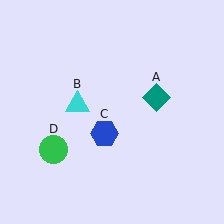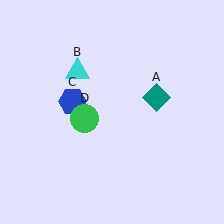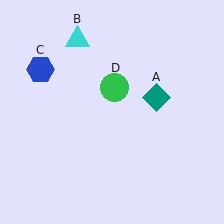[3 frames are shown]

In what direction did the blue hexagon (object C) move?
The blue hexagon (object C) moved up and to the left.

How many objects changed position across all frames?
3 objects changed position: cyan triangle (object B), blue hexagon (object C), green circle (object D).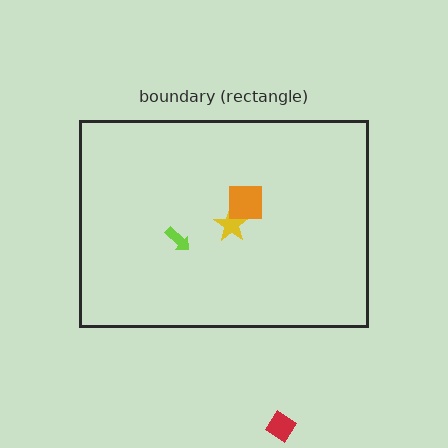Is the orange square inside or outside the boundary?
Inside.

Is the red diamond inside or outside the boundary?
Outside.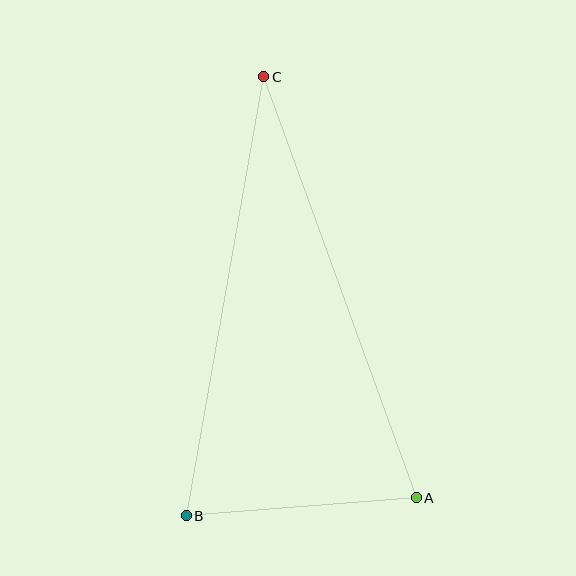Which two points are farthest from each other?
Points A and C are farthest from each other.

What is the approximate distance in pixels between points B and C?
The distance between B and C is approximately 446 pixels.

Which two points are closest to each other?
Points A and B are closest to each other.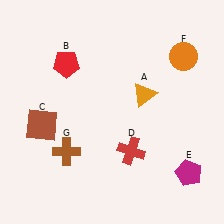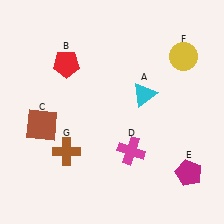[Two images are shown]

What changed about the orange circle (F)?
In Image 1, F is orange. In Image 2, it changed to yellow.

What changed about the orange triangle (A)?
In Image 1, A is orange. In Image 2, it changed to cyan.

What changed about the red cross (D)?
In Image 1, D is red. In Image 2, it changed to magenta.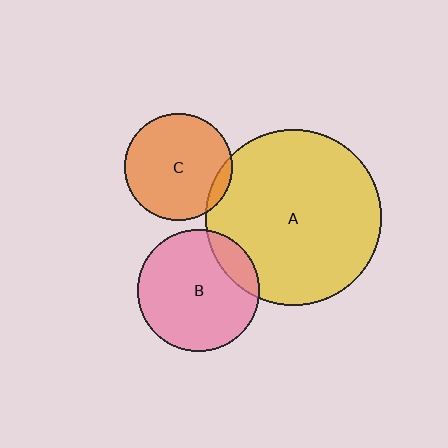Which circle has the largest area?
Circle A (yellow).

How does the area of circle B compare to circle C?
Approximately 1.3 times.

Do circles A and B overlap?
Yes.